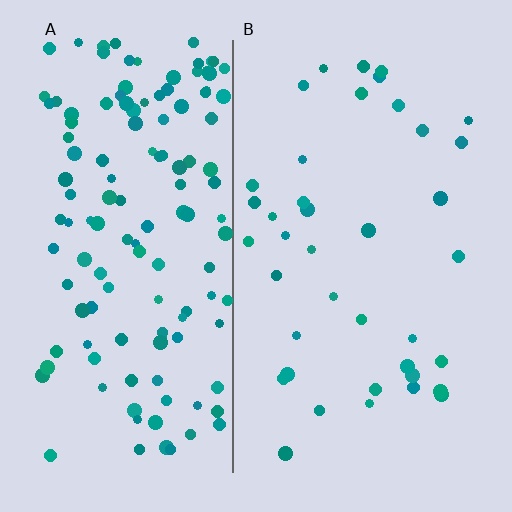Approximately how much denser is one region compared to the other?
Approximately 3.4× — region A over region B.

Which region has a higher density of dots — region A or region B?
A (the left).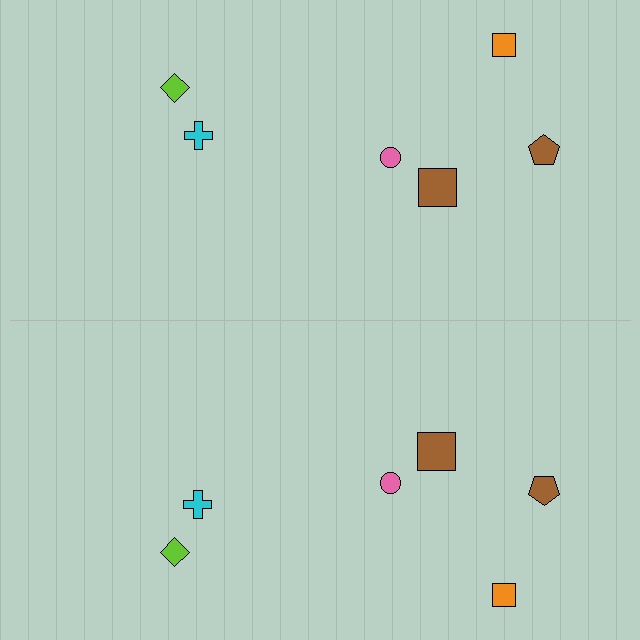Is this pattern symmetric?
Yes, this pattern has bilateral (reflection) symmetry.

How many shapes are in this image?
There are 12 shapes in this image.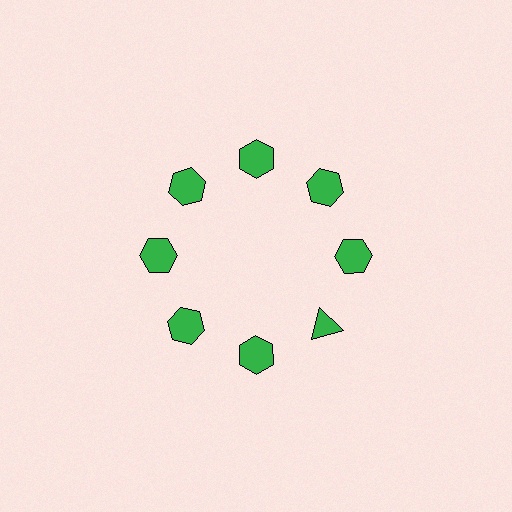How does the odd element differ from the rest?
It has a different shape: triangle instead of hexagon.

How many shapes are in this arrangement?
There are 8 shapes arranged in a ring pattern.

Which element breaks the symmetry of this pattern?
The green triangle at roughly the 4 o'clock position breaks the symmetry. All other shapes are green hexagons.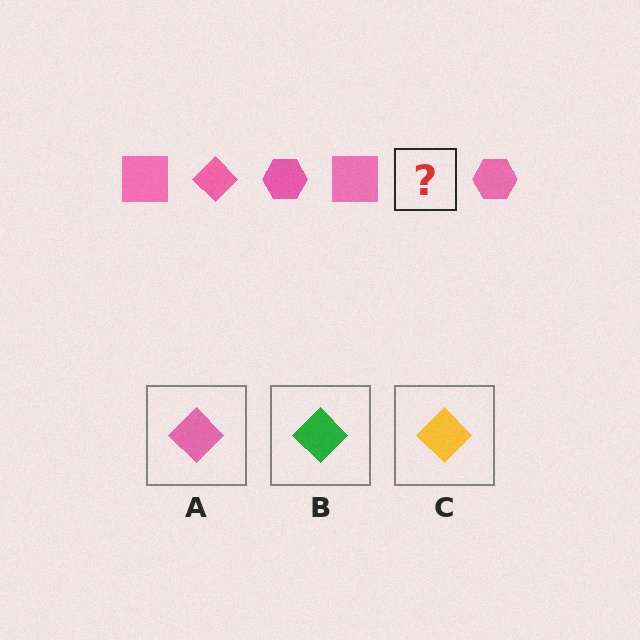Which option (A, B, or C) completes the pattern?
A.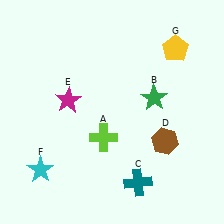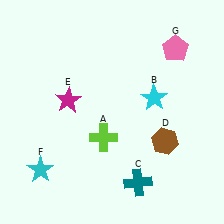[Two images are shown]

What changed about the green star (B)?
In Image 1, B is green. In Image 2, it changed to cyan.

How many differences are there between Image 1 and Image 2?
There are 2 differences between the two images.